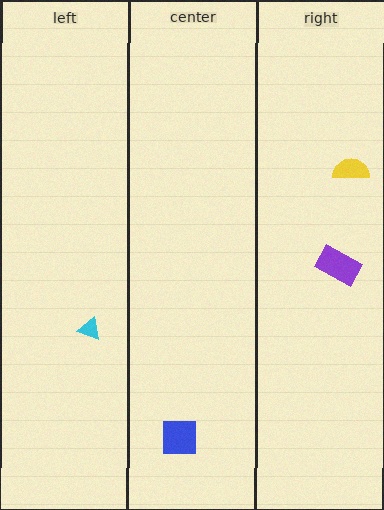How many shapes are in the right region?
2.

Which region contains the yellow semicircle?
The right region.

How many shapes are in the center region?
1.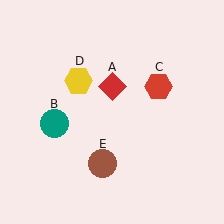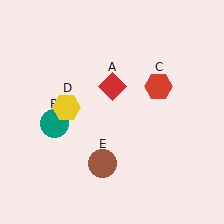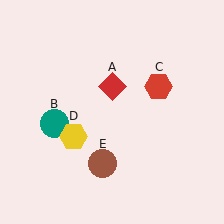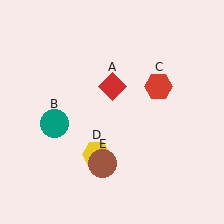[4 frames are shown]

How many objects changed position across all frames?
1 object changed position: yellow hexagon (object D).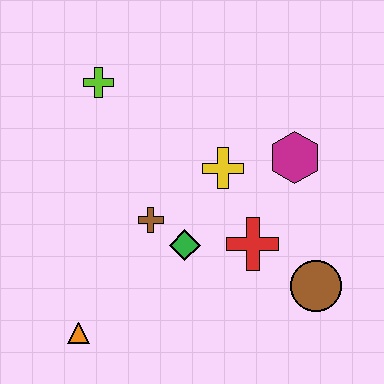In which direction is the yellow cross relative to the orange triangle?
The yellow cross is above the orange triangle.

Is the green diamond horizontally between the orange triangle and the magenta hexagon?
Yes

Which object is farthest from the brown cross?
The brown circle is farthest from the brown cross.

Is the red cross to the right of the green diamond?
Yes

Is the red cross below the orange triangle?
No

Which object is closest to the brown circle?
The red cross is closest to the brown circle.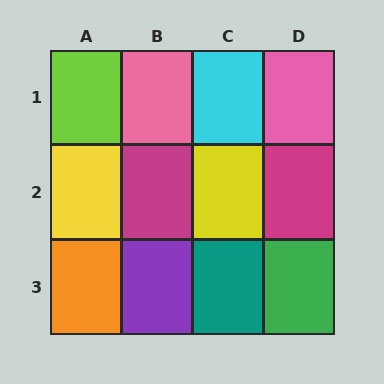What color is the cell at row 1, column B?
Pink.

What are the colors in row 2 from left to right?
Yellow, magenta, yellow, magenta.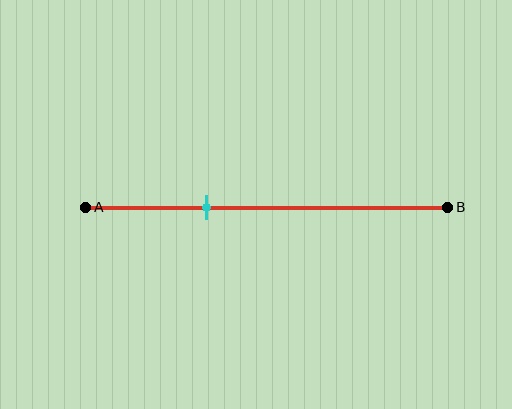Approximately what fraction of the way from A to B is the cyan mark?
The cyan mark is approximately 35% of the way from A to B.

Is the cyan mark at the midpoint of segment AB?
No, the mark is at about 35% from A, not at the 50% midpoint.